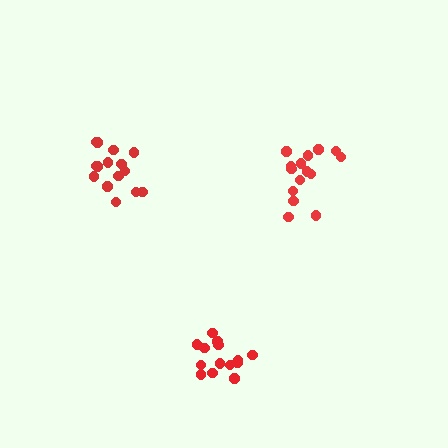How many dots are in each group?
Group 1: 15 dots, Group 2: 15 dots, Group 3: 14 dots (44 total).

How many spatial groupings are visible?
There are 3 spatial groupings.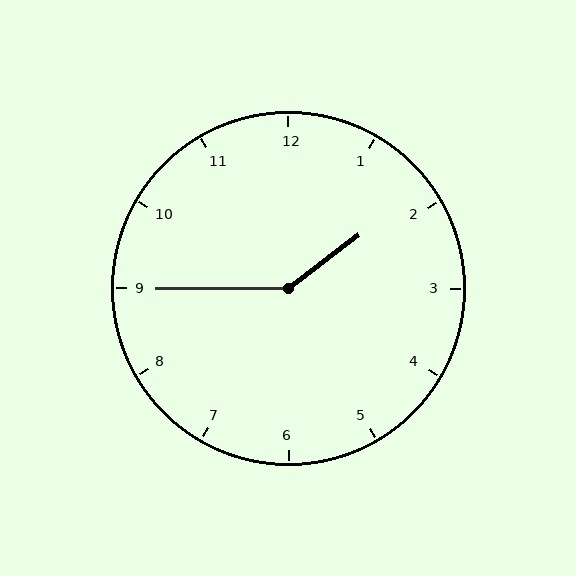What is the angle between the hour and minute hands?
Approximately 142 degrees.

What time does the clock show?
1:45.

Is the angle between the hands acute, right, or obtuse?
It is obtuse.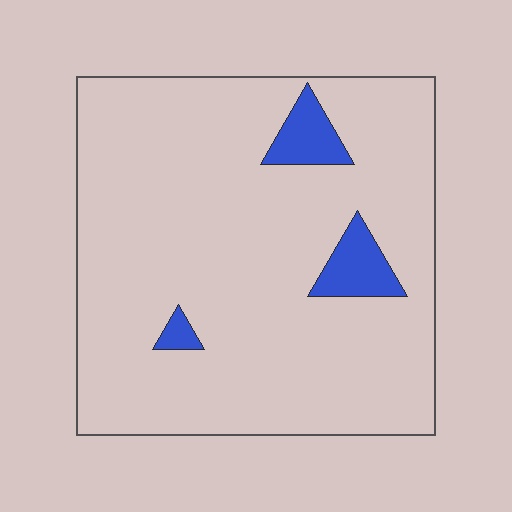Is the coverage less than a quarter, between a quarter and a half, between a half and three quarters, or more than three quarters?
Less than a quarter.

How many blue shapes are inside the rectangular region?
3.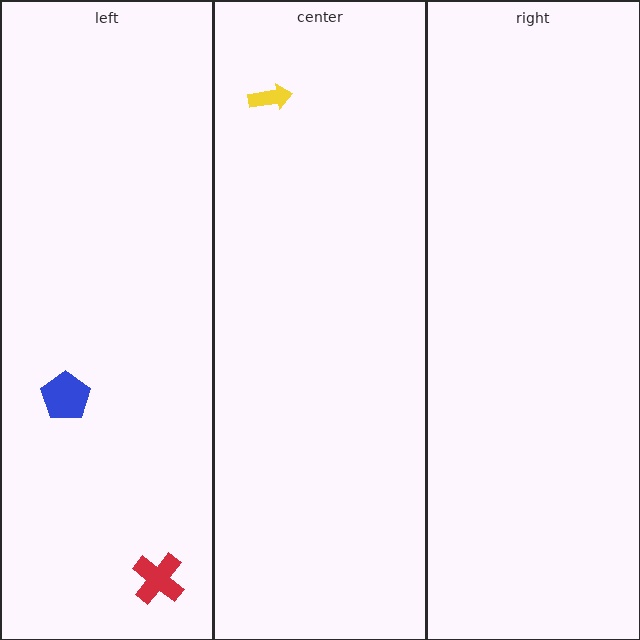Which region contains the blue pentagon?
The left region.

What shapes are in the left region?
The blue pentagon, the red cross.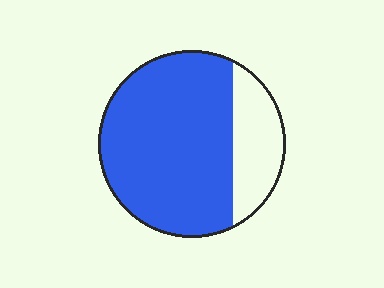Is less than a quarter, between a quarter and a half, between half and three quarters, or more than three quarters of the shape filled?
More than three quarters.